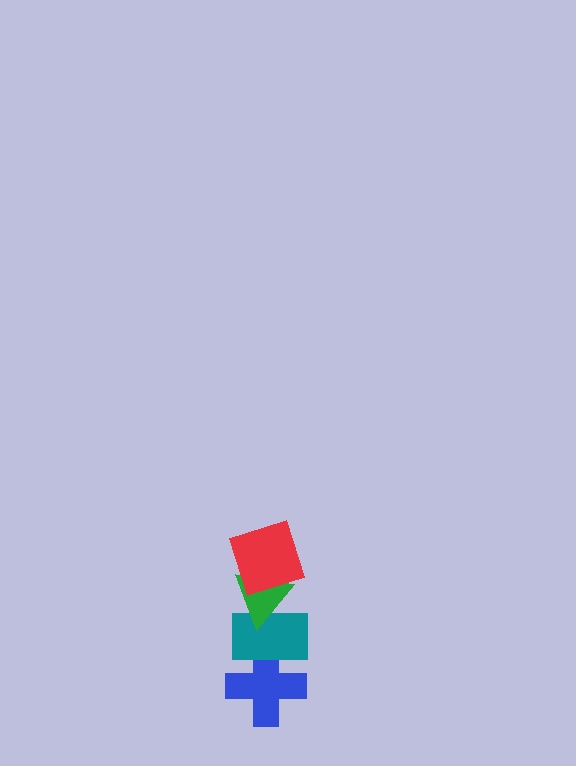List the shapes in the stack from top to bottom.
From top to bottom: the red square, the green triangle, the teal rectangle, the blue cross.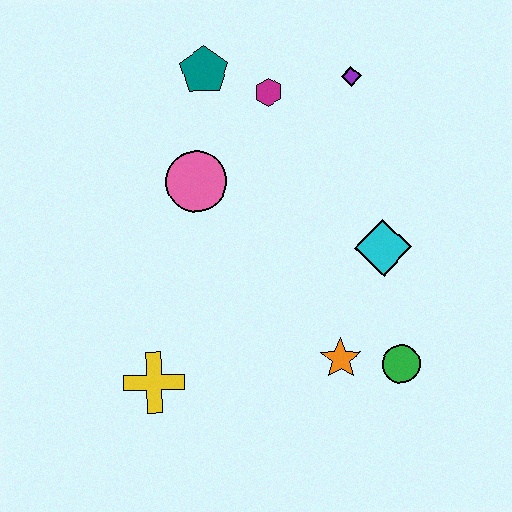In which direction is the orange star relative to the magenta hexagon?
The orange star is below the magenta hexagon.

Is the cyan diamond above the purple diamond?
No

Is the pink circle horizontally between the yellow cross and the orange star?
Yes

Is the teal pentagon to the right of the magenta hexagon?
No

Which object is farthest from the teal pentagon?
The green circle is farthest from the teal pentagon.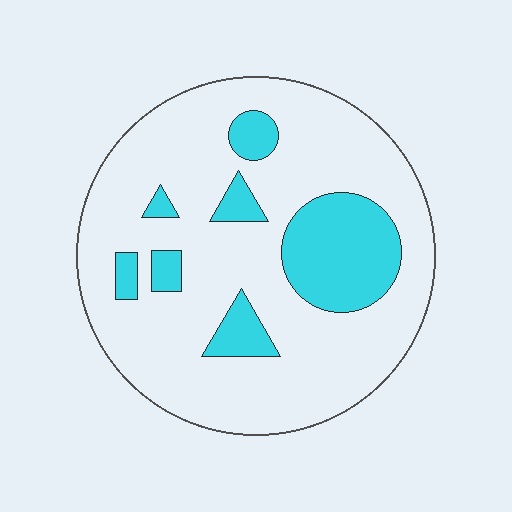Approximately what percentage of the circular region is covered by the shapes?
Approximately 20%.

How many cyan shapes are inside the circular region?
7.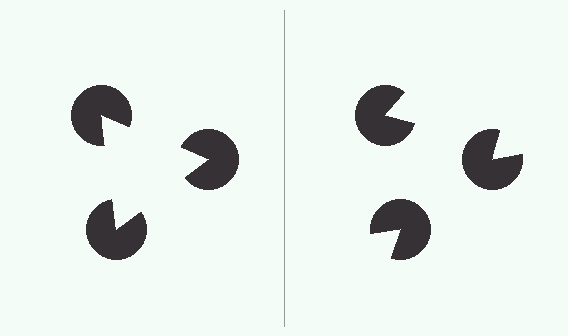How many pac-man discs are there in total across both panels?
6 — 3 on each side.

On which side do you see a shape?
An illusory triangle appears on the left side. On the right side the wedge cuts are rotated, so no coherent shape forms.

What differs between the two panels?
The pac-man discs are positioned identically on both sides; only the wedge orientations differ. On the left they align to a triangle; on the right they are misaligned.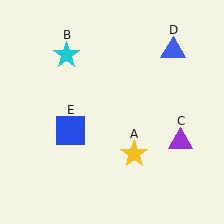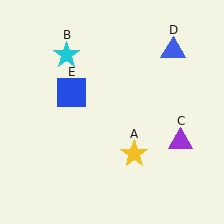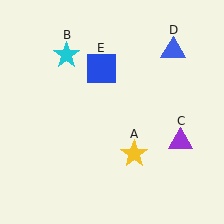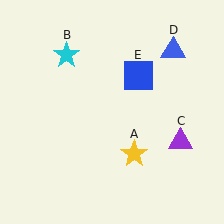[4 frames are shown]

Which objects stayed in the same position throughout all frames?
Yellow star (object A) and cyan star (object B) and purple triangle (object C) and blue triangle (object D) remained stationary.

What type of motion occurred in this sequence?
The blue square (object E) rotated clockwise around the center of the scene.